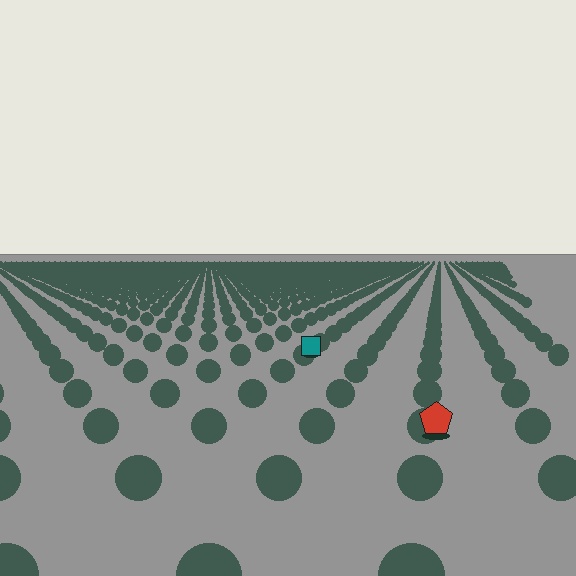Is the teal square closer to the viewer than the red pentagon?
No. The red pentagon is closer — you can tell from the texture gradient: the ground texture is coarser near it.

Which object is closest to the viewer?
The red pentagon is closest. The texture marks near it are larger and more spread out.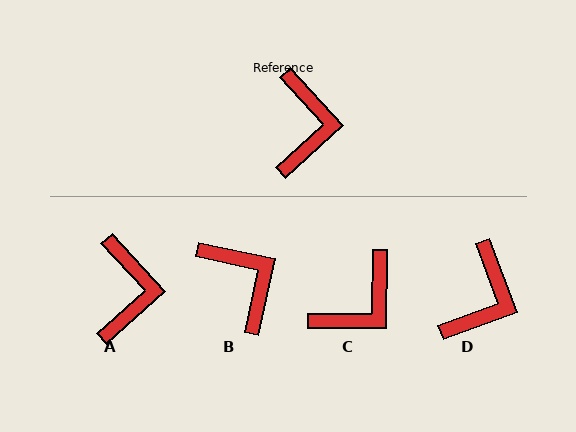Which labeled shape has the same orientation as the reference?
A.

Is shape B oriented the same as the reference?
No, it is off by about 36 degrees.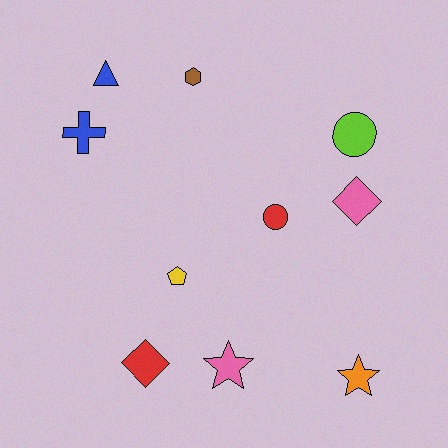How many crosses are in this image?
There is 1 cross.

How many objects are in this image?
There are 10 objects.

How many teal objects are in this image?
There are no teal objects.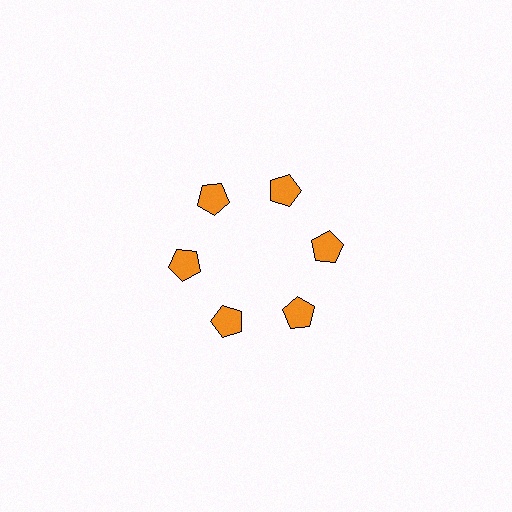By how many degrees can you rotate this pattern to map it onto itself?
The pattern maps onto itself every 60 degrees of rotation.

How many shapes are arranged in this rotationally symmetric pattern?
There are 6 shapes, arranged in 6 groups of 1.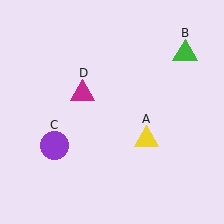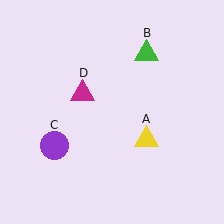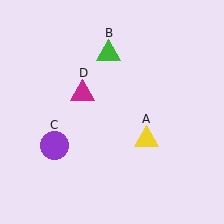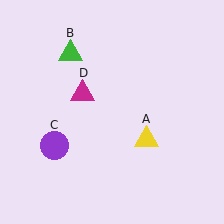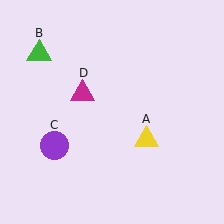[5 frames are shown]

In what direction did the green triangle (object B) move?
The green triangle (object B) moved left.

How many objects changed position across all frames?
1 object changed position: green triangle (object B).